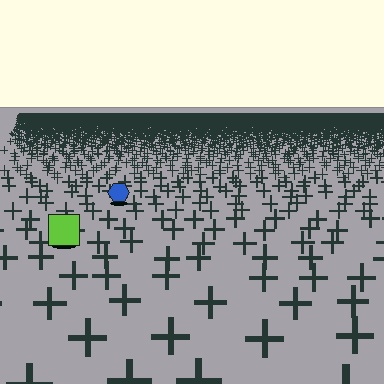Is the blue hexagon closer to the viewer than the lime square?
No. The lime square is closer — you can tell from the texture gradient: the ground texture is coarser near it.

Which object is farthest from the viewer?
The blue hexagon is farthest from the viewer. It appears smaller and the ground texture around it is denser.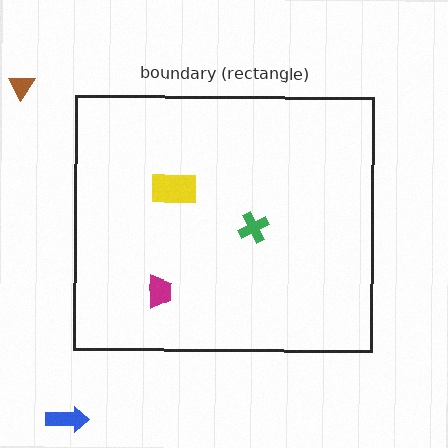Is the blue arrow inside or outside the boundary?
Outside.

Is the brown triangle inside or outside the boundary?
Outside.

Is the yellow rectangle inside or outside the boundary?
Inside.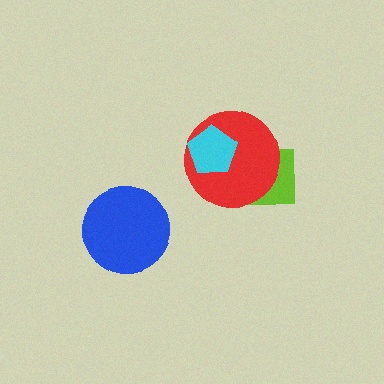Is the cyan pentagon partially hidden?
No, no other shape covers it.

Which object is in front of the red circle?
The cyan pentagon is in front of the red circle.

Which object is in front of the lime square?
The red circle is in front of the lime square.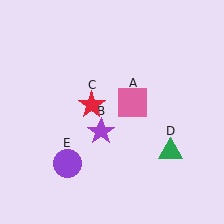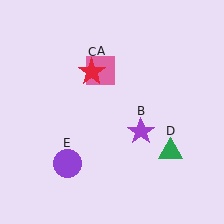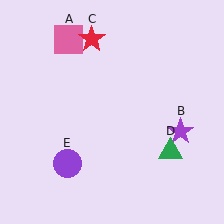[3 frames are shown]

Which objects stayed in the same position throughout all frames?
Green triangle (object D) and purple circle (object E) remained stationary.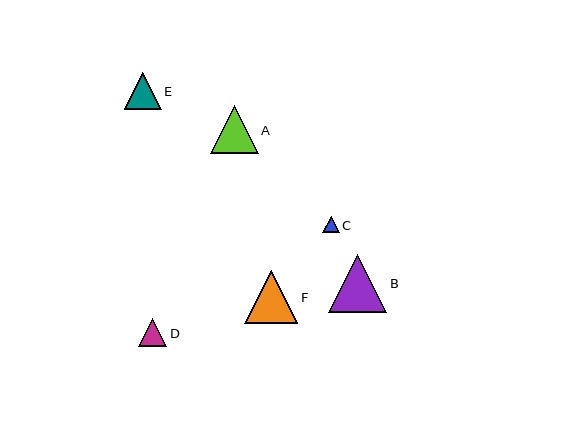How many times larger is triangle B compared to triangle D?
Triangle B is approximately 2.0 times the size of triangle D.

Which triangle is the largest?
Triangle B is the largest with a size of approximately 58 pixels.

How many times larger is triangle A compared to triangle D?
Triangle A is approximately 1.7 times the size of triangle D.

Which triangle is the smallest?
Triangle C is the smallest with a size of approximately 17 pixels.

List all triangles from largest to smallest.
From largest to smallest: B, F, A, E, D, C.